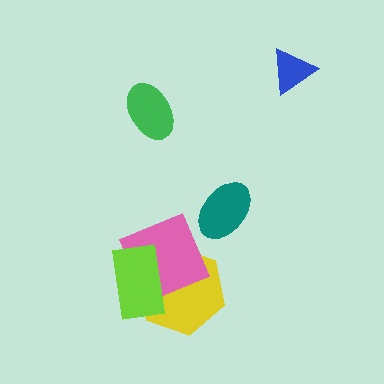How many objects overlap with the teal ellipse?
0 objects overlap with the teal ellipse.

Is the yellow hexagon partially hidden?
Yes, it is partially covered by another shape.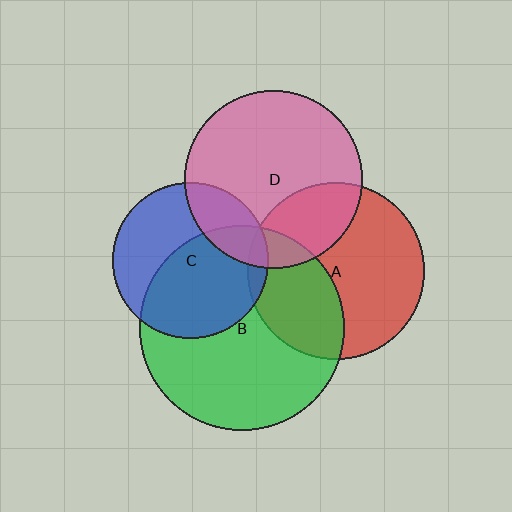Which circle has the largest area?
Circle B (green).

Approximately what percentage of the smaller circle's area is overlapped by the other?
Approximately 10%.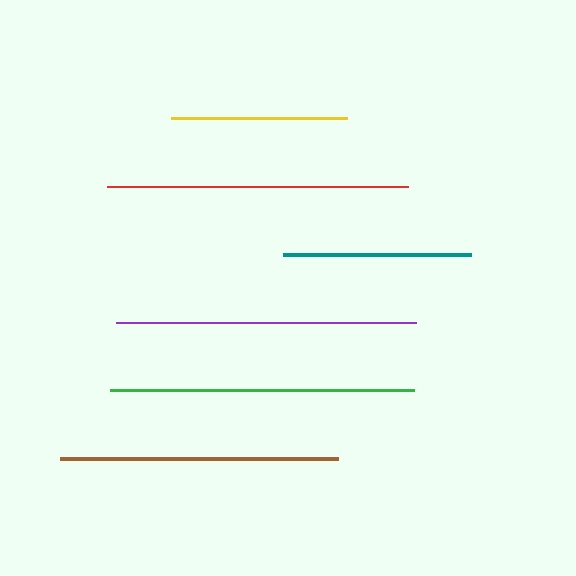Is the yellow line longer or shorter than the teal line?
The teal line is longer than the yellow line.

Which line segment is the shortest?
The yellow line is the shortest at approximately 176 pixels.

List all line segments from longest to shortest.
From longest to shortest: green, red, purple, brown, teal, yellow.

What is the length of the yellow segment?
The yellow segment is approximately 176 pixels long.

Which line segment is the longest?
The green line is the longest at approximately 304 pixels.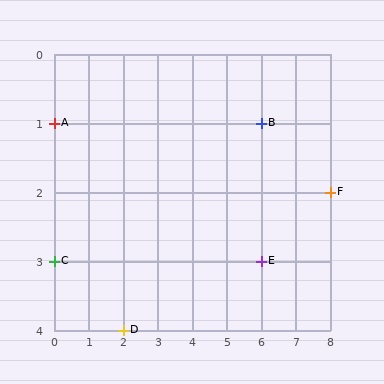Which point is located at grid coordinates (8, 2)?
Point F is at (8, 2).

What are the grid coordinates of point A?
Point A is at grid coordinates (0, 1).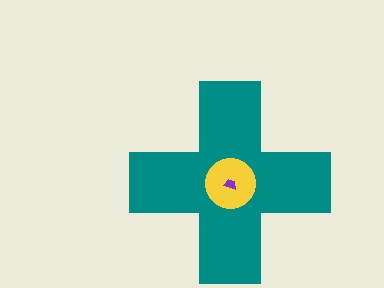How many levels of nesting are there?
3.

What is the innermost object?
The purple trapezoid.